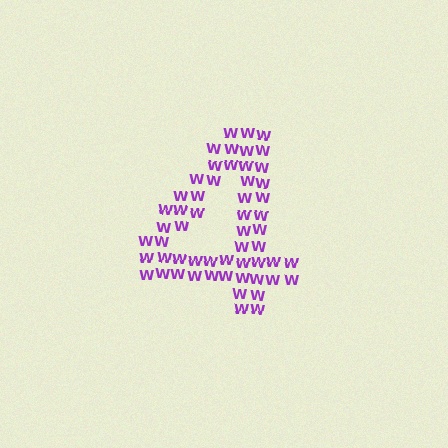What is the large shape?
The large shape is the digit 4.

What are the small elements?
The small elements are letter W's.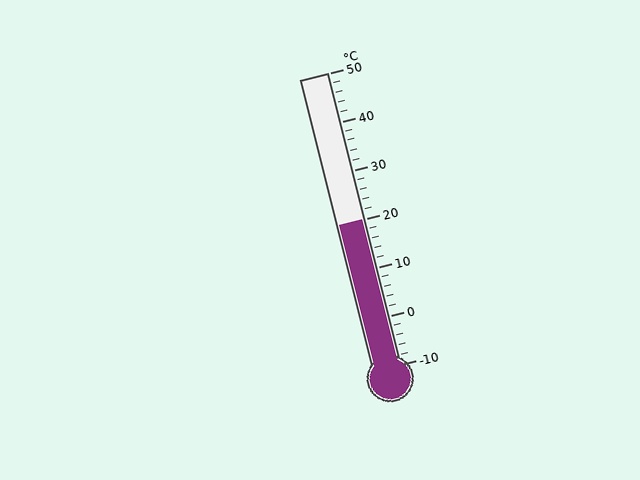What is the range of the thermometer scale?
The thermometer scale ranges from -10°C to 50°C.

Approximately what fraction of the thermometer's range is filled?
The thermometer is filled to approximately 50% of its range.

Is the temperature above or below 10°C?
The temperature is above 10°C.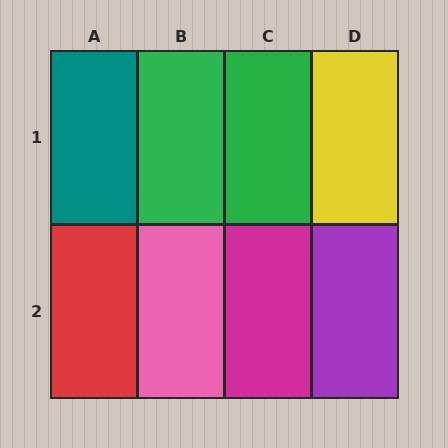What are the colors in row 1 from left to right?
Teal, green, green, yellow.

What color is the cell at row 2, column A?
Red.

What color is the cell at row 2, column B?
Pink.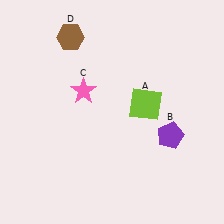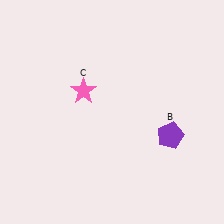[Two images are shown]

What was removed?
The brown hexagon (D), the lime square (A) were removed in Image 2.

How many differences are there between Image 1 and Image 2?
There are 2 differences between the two images.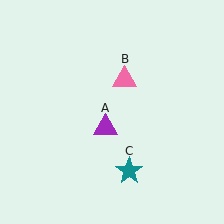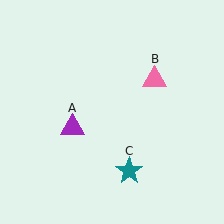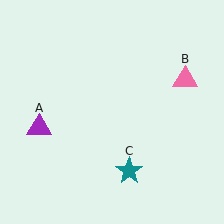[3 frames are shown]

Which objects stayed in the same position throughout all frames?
Teal star (object C) remained stationary.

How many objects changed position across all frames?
2 objects changed position: purple triangle (object A), pink triangle (object B).